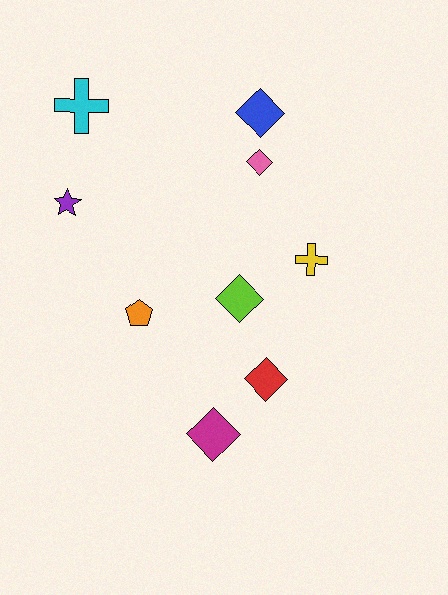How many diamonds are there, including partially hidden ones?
There are 5 diamonds.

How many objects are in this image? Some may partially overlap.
There are 9 objects.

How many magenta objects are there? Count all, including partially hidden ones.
There is 1 magenta object.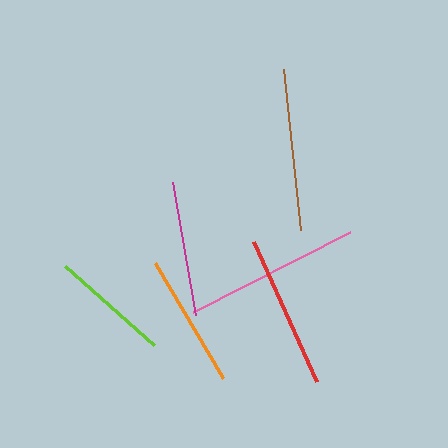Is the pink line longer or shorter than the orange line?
The pink line is longer than the orange line.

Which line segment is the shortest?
The lime line is the shortest at approximately 118 pixels.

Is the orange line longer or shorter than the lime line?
The orange line is longer than the lime line.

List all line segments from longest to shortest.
From longest to shortest: pink, brown, red, magenta, orange, lime.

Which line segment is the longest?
The pink line is the longest at approximately 177 pixels.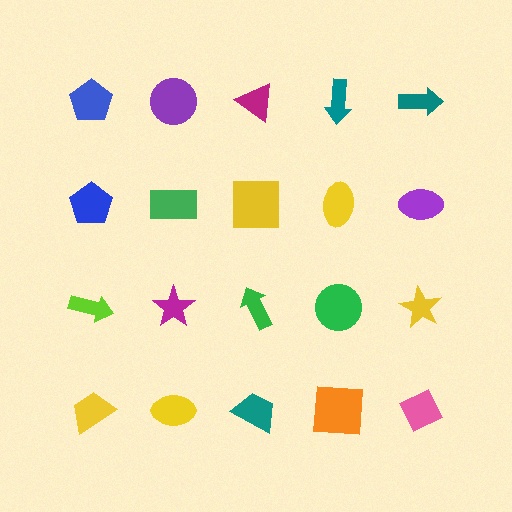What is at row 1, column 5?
A teal arrow.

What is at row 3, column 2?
A magenta star.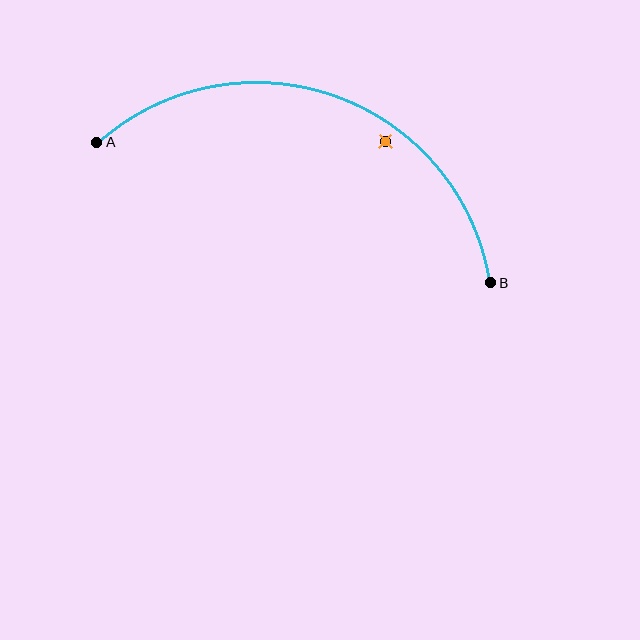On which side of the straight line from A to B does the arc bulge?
The arc bulges above the straight line connecting A and B.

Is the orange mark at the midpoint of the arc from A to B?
No — the orange mark does not lie on the arc at all. It sits slightly inside the curve.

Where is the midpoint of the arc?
The arc midpoint is the point on the curve farthest from the straight line joining A and B. It sits above that line.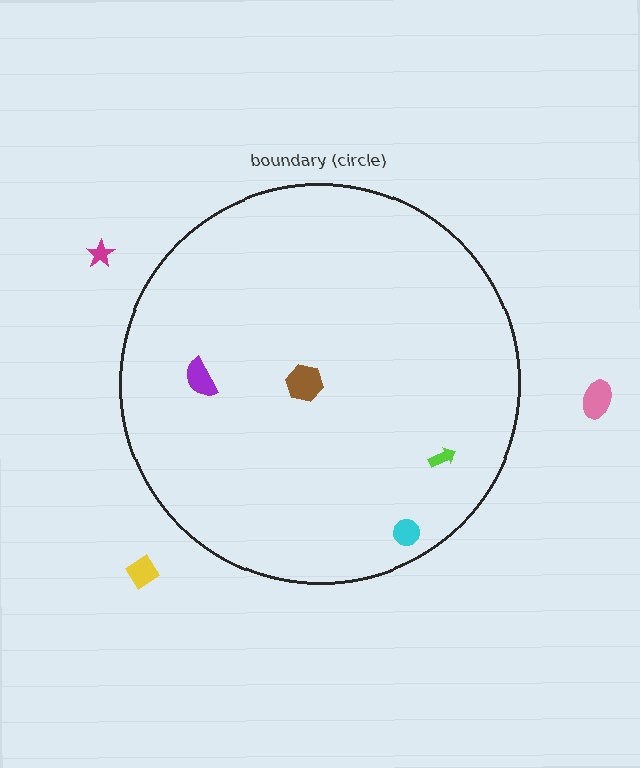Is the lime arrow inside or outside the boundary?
Inside.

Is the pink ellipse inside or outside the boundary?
Outside.